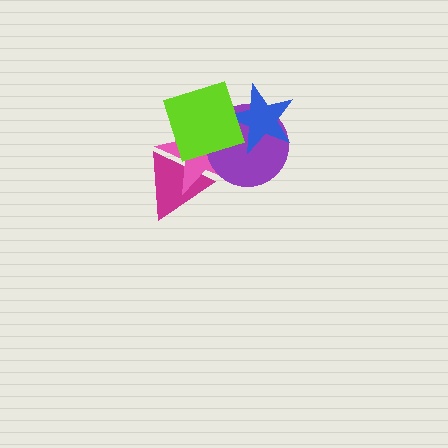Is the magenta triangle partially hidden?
Yes, it is partially covered by another shape.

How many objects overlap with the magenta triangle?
1 object overlaps with the magenta triangle.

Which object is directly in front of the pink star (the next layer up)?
The purple circle is directly in front of the pink star.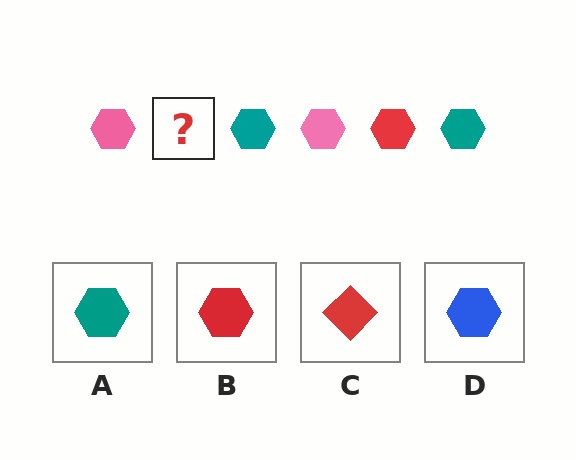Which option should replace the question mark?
Option B.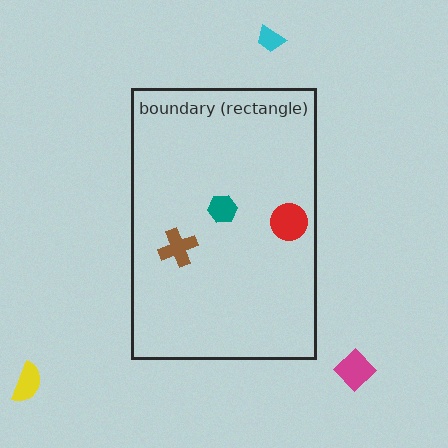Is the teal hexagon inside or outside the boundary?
Inside.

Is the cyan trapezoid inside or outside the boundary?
Outside.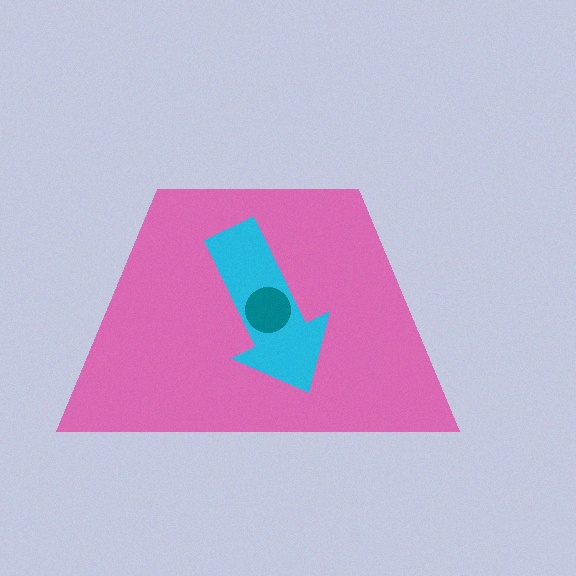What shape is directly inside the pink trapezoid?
The cyan arrow.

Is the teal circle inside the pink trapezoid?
Yes.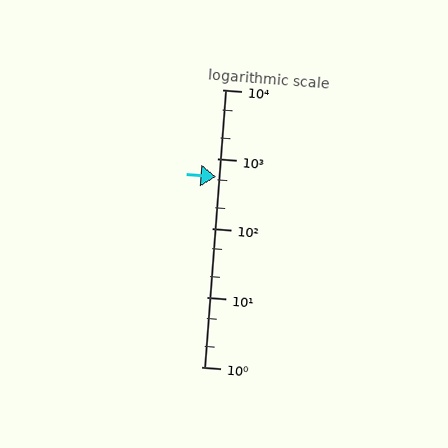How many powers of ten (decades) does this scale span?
The scale spans 4 decades, from 1 to 10000.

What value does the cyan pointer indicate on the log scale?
The pointer indicates approximately 560.